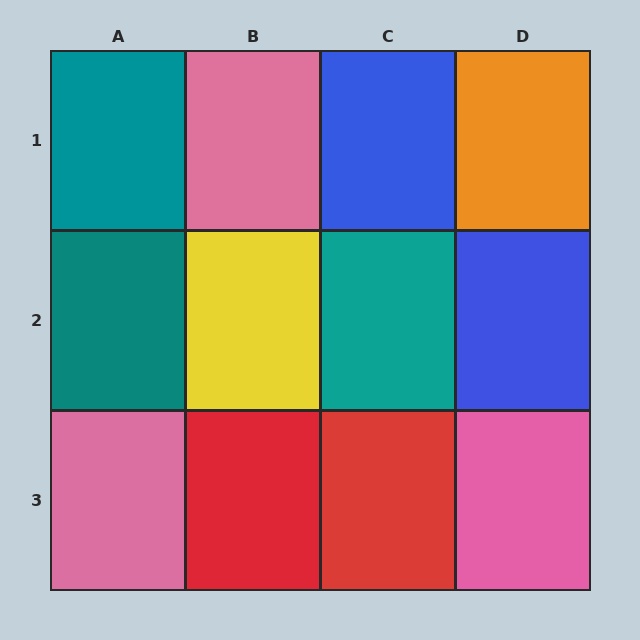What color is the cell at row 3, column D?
Pink.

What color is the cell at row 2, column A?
Teal.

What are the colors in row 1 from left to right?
Teal, pink, blue, orange.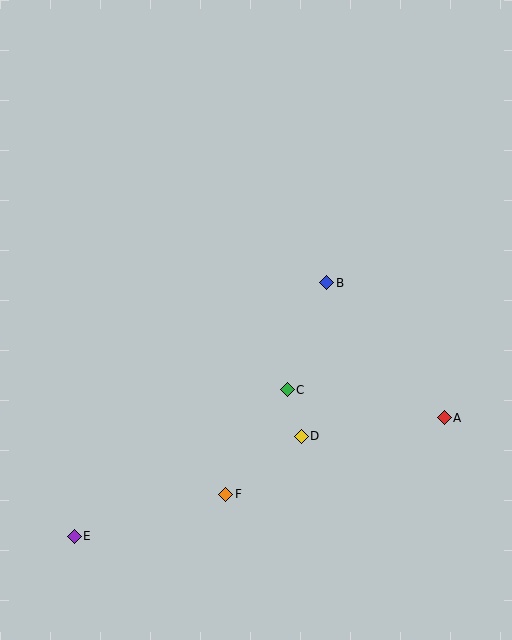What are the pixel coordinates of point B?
Point B is at (327, 283).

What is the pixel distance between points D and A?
The distance between D and A is 144 pixels.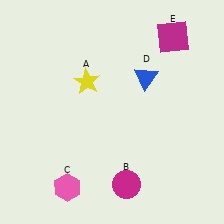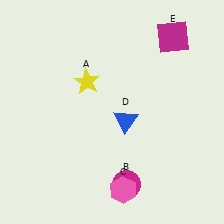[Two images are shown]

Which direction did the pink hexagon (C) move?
The pink hexagon (C) moved right.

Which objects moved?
The objects that moved are: the pink hexagon (C), the blue triangle (D).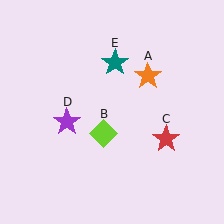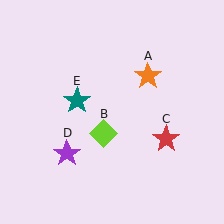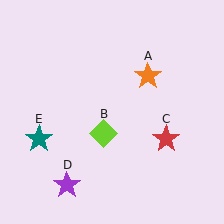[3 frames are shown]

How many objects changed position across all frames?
2 objects changed position: purple star (object D), teal star (object E).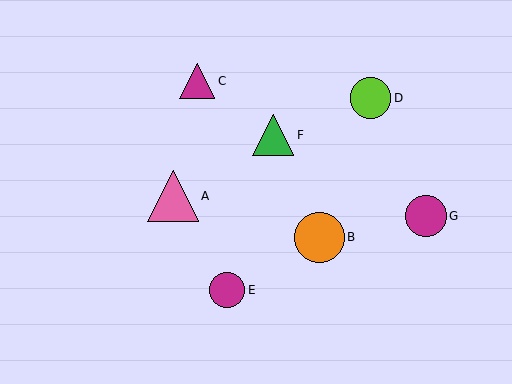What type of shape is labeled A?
Shape A is a pink triangle.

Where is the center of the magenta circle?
The center of the magenta circle is at (426, 216).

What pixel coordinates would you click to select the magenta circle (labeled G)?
Click at (426, 216) to select the magenta circle G.